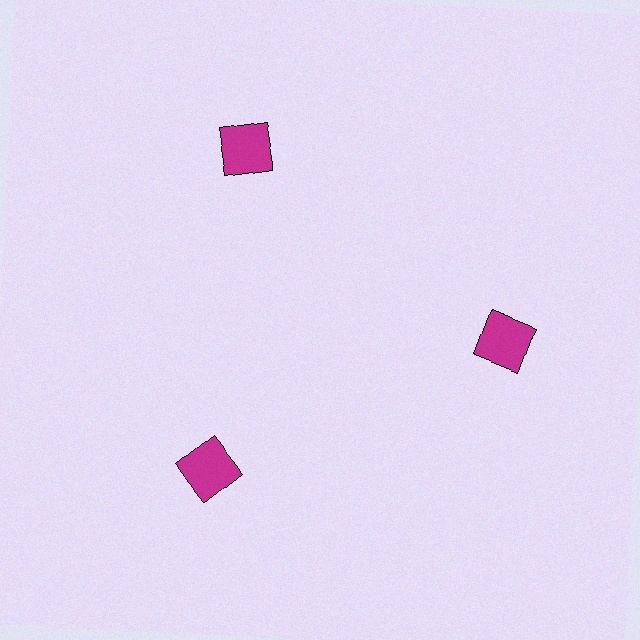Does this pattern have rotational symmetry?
Yes, this pattern has 3-fold rotational symmetry. It looks the same after rotating 120 degrees around the center.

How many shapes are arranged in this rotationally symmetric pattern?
There are 3 shapes, arranged in 3 groups of 1.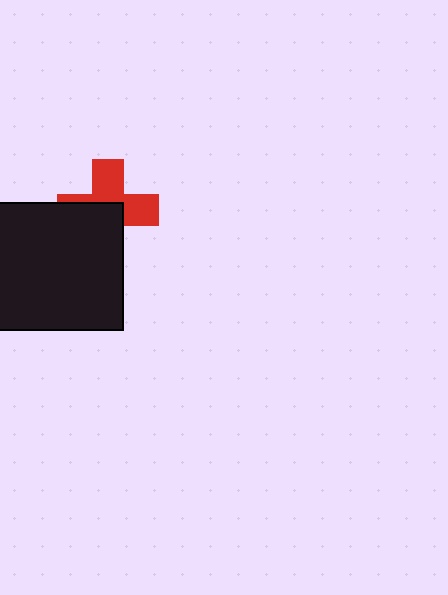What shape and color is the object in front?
The object in front is a black square.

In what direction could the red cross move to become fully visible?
The red cross could move toward the upper-right. That would shift it out from behind the black square entirely.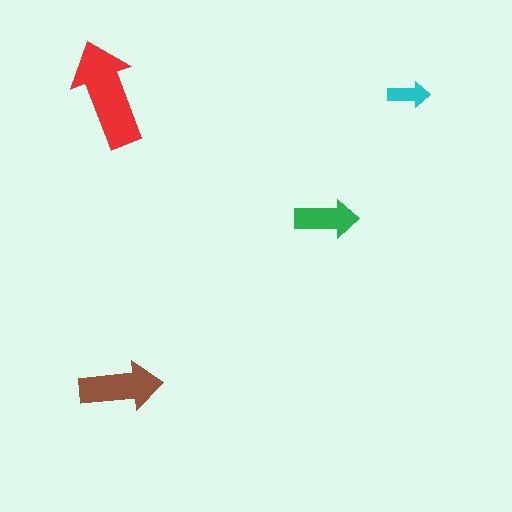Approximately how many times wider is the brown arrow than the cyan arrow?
About 2 times wider.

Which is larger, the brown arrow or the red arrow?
The red one.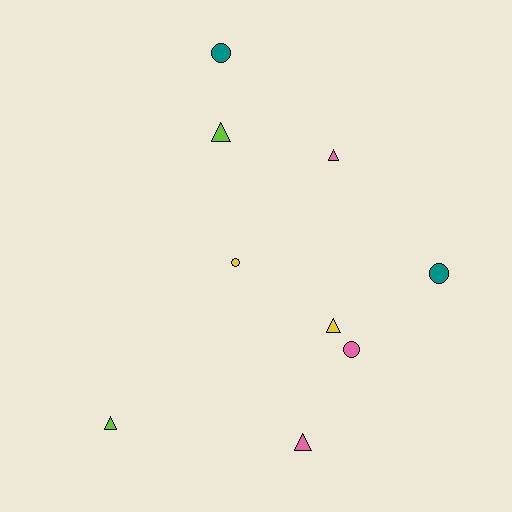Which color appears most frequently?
Pink, with 3 objects.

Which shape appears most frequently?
Triangle, with 5 objects.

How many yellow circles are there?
There is 1 yellow circle.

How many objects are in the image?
There are 9 objects.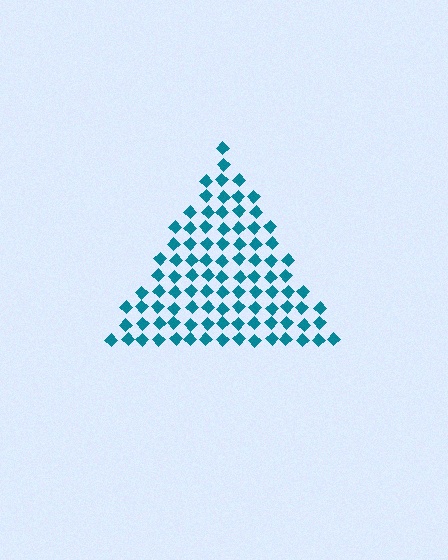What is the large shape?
The large shape is a triangle.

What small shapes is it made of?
It is made of small diamonds.